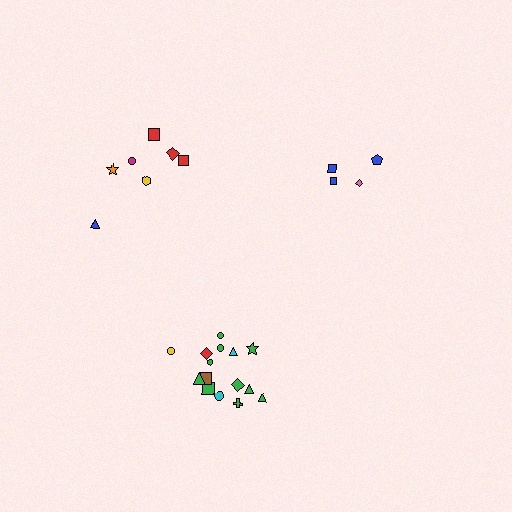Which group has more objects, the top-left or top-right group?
The top-left group.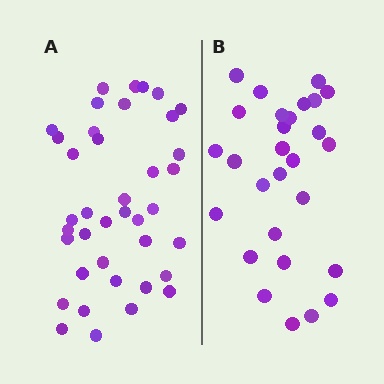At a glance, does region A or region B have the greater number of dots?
Region A (the left region) has more dots.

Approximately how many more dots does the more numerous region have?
Region A has roughly 12 or so more dots than region B.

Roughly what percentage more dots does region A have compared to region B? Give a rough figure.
About 40% more.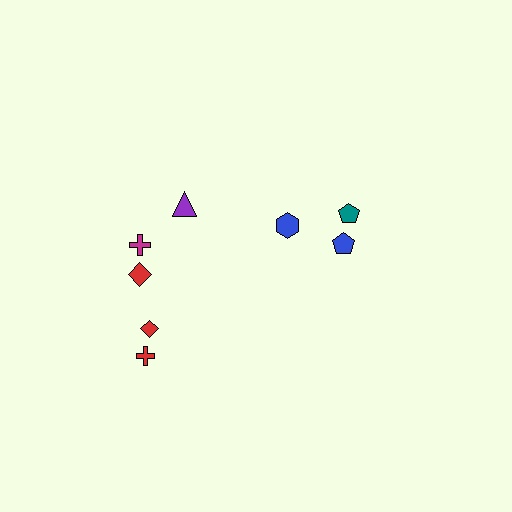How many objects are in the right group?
There are 3 objects.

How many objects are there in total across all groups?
There are 8 objects.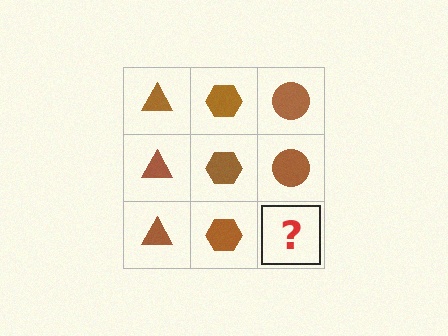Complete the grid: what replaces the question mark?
The question mark should be replaced with a brown circle.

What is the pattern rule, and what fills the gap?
The rule is that each column has a consistent shape. The gap should be filled with a brown circle.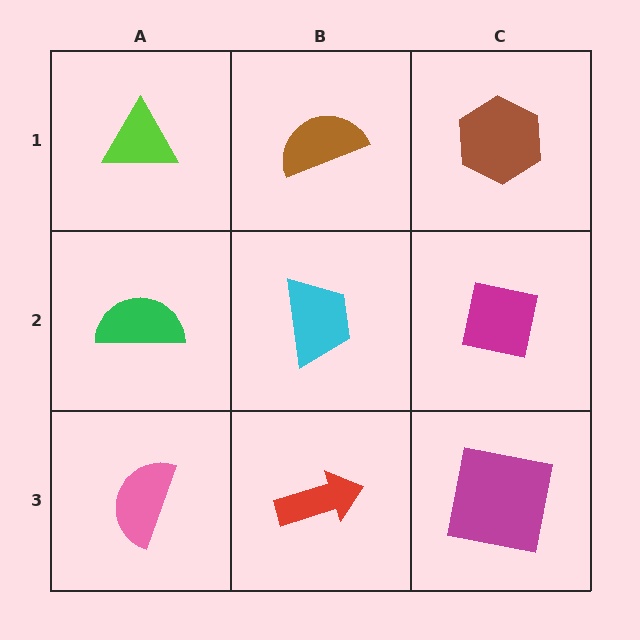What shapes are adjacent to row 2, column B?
A brown semicircle (row 1, column B), a red arrow (row 3, column B), a green semicircle (row 2, column A), a magenta square (row 2, column C).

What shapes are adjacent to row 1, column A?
A green semicircle (row 2, column A), a brown semicircle (row 1, column B).